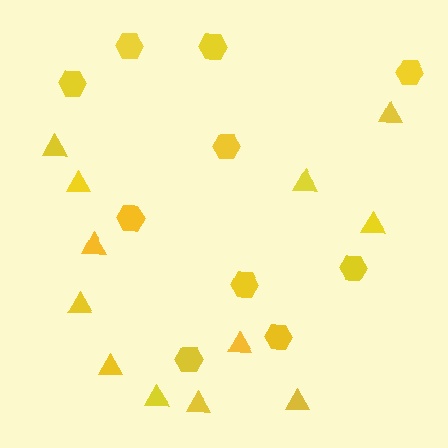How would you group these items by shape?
There are 2 groups: one group of triangles (12) and one group of hexagons (10).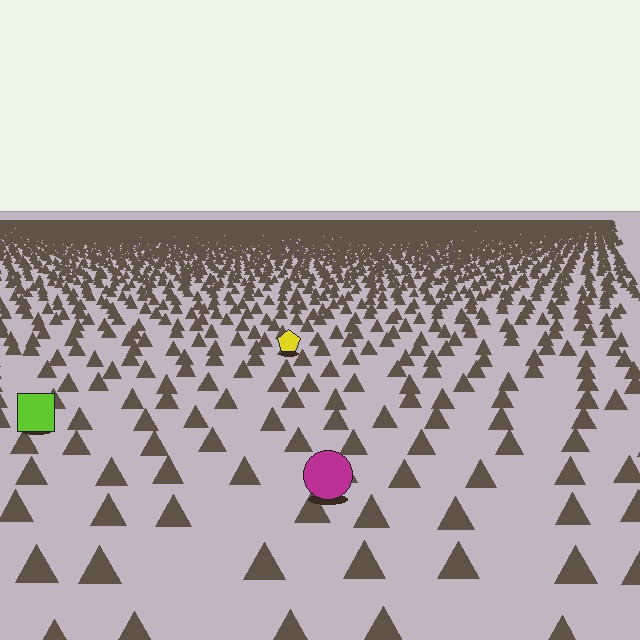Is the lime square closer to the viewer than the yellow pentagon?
Yes. The lime square is closer — you can tell from the texture gradient: the ground texture is coarser near it.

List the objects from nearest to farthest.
From nearest to farthest: the magenta circle, the lime square, the yellow pentagon.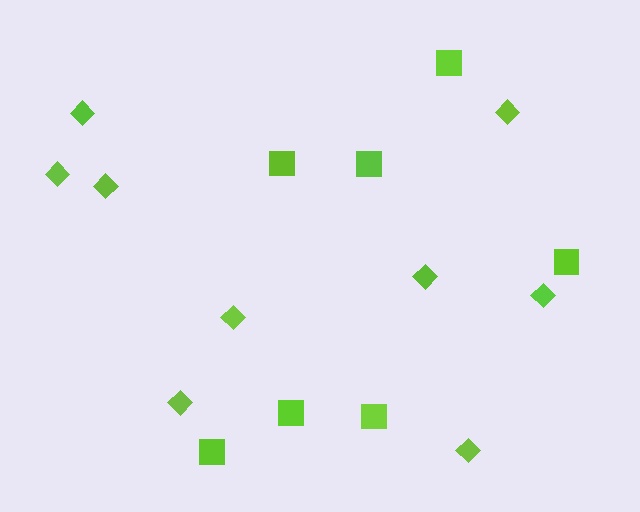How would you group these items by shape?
There are 2 groups: one group of diamonds (9) and one group of squares (7).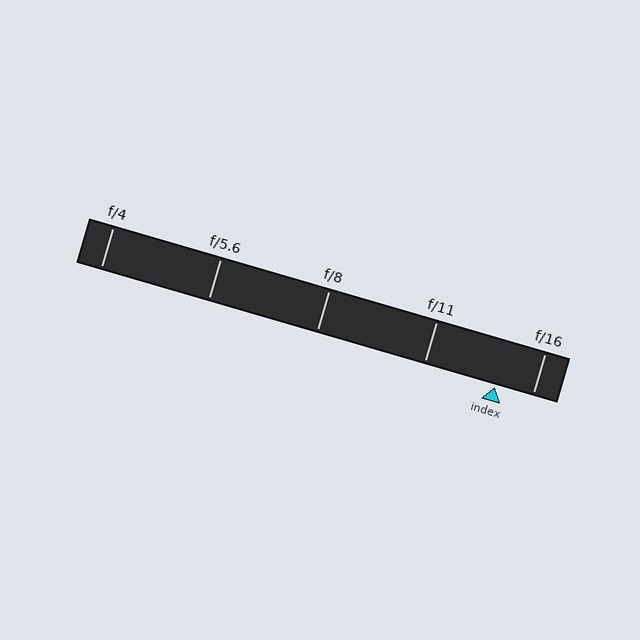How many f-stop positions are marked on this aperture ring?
There are 5 f-stop positions marked.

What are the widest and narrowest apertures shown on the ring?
The widest aperture shown is f/4 and the narrowest is f/16.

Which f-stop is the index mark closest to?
The index mark is closest to f/16.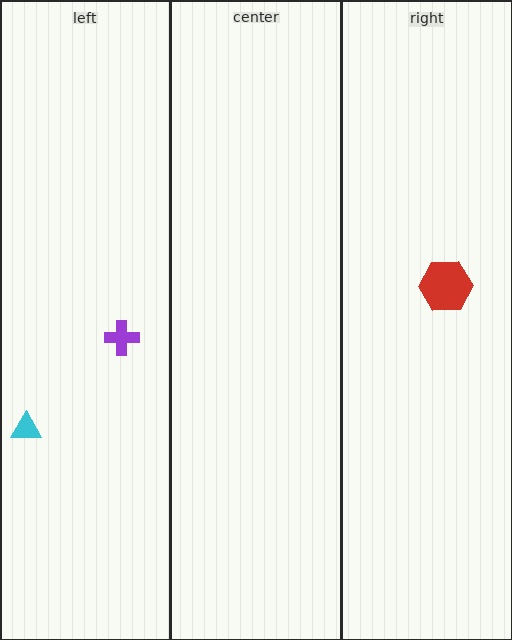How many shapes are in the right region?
1.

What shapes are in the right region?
The red hexagon.